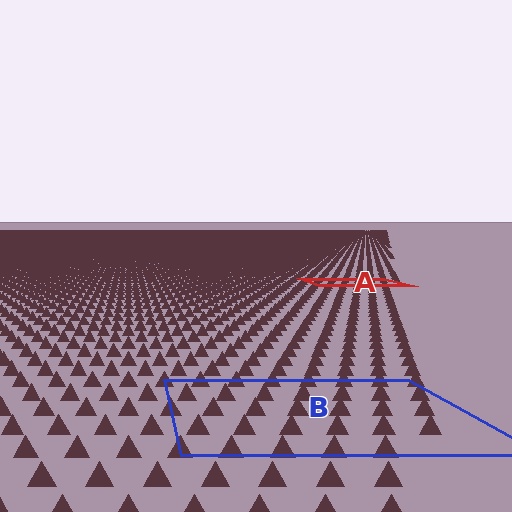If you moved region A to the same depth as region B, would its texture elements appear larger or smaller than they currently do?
They would appear larger. At a closer depth, the same texture elements are projected at a bigger on-screen size.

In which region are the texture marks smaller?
The texture marks are smaller in region A, because it is farther away.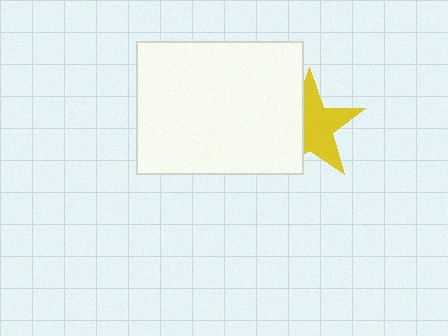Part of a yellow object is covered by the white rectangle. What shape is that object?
It is a star.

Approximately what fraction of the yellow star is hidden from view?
Roughly 39% of the yellow star is hidden behind the white rectangle.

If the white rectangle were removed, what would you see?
You would see the complete yellow star.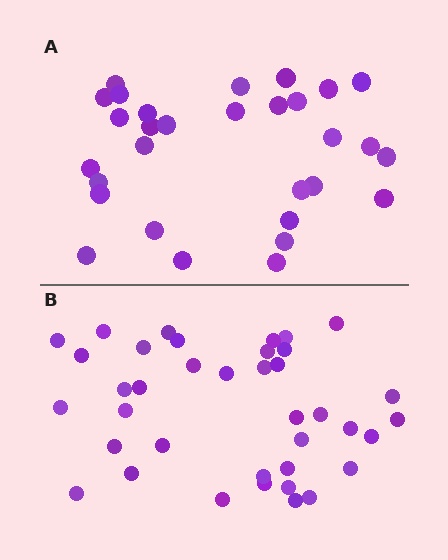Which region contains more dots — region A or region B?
Region B (the bottom region) has more dots.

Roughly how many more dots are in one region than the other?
Region B has roughly 8 or so more dots than region A.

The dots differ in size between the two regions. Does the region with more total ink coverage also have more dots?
No. Region A has more total ink coverage because its dots are larger, but region B actually contains more individual dots. Total area can be misleading — the number of items is what matters here.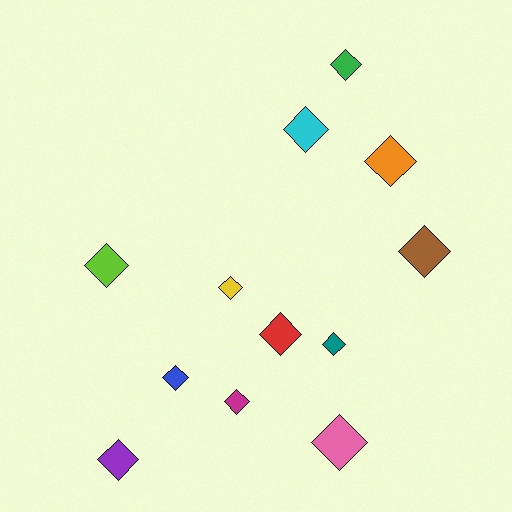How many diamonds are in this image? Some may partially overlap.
There are 12 diamonds.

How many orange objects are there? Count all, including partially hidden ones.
There is 1 orange object.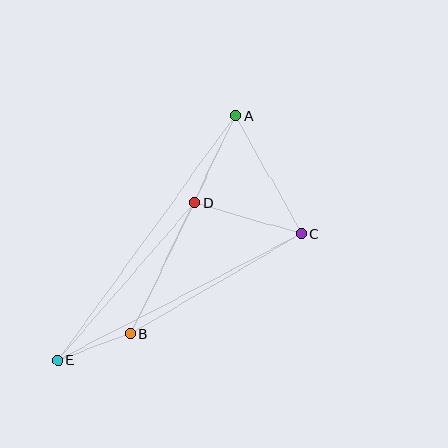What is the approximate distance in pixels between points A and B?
The distance between A and B is approximately 242 pixels.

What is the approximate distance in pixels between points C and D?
The distance between C and D is approximately 111 pixels.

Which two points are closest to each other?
Points B and E are closest to each other.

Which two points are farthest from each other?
Points A and E are farthest from each other.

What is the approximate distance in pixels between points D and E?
The distance between D and E is approximately 208 pixels.